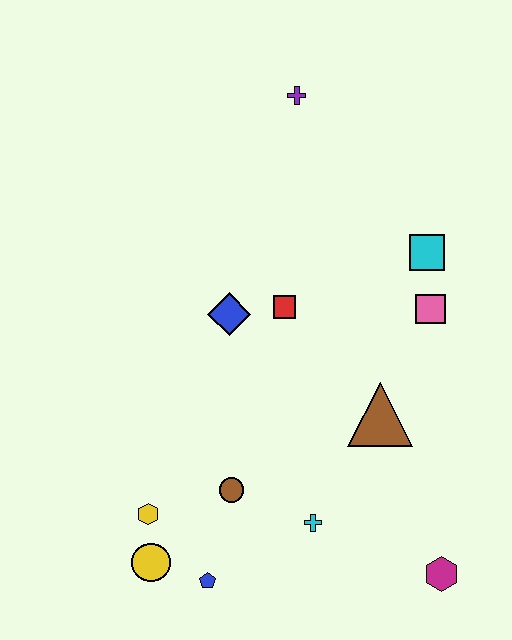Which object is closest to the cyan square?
The pink square is closest to the cyan square.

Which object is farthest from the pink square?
The yellow circle is farthest from the pink square.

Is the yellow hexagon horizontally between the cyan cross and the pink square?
No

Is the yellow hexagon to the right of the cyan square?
No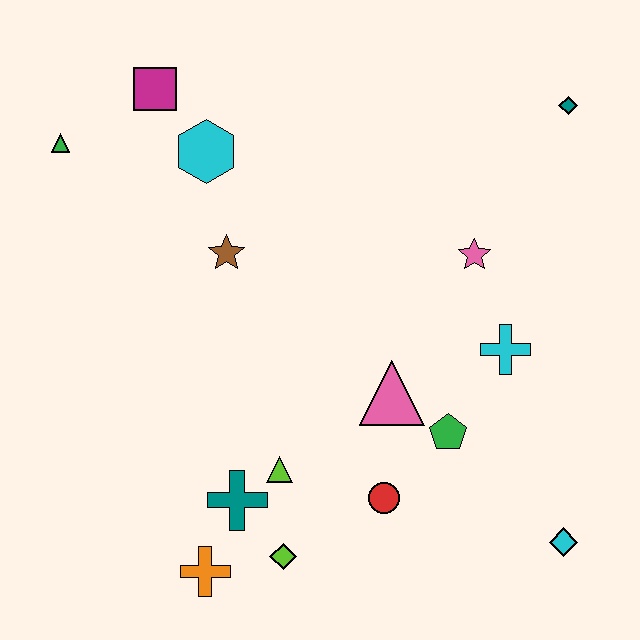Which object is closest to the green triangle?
The magenta square is closest to the green triangle.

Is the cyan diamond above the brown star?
No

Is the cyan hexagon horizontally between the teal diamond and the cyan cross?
No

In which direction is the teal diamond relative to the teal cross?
The teal diamond is above the teal cross.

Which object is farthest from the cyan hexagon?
The cyan diamond is farthest from the cyan hexagon.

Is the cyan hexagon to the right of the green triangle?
Yes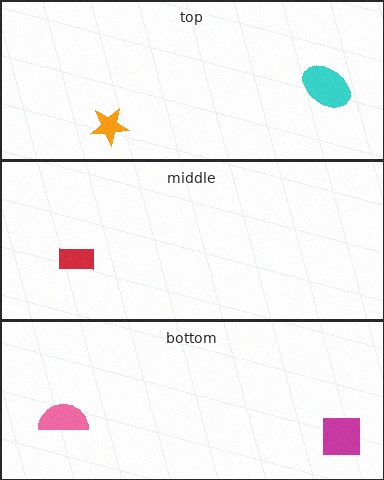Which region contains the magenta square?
The bottom region.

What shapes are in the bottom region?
The pink semicircle, the magenta square.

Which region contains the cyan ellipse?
The top region.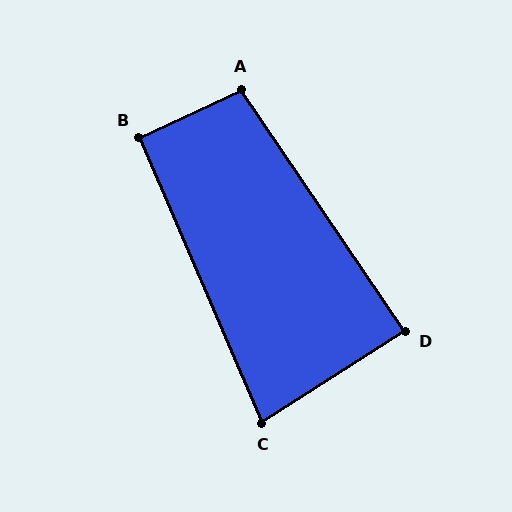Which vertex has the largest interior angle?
A, at approximately 99 degrees.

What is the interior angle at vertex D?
Approximately 89 degrees (approximately right).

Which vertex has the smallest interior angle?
C, at approximately 81 degrees.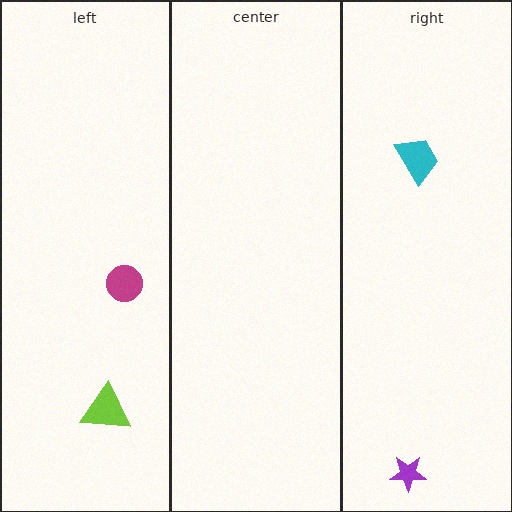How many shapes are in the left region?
2.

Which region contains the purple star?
The right region.